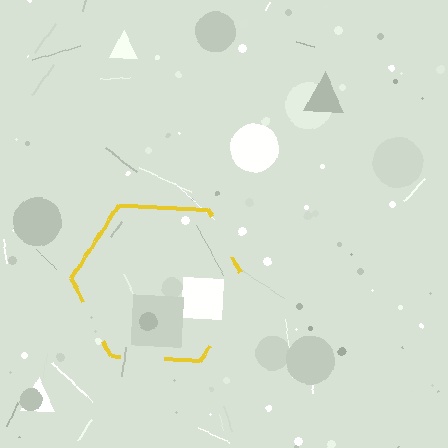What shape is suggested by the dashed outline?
The dashed outline suggests a hexagon.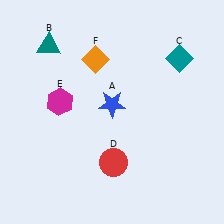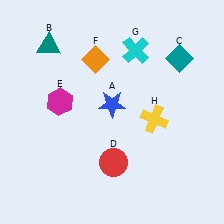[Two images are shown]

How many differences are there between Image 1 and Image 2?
There are 2 differences between the two images.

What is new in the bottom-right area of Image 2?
A yellow cross (H) was added in the bottom-right area of Image 2.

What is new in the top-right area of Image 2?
A cyan cross (G) was added in the top-right area of Image 2.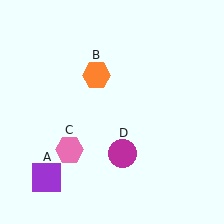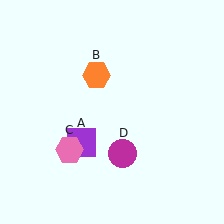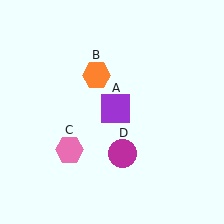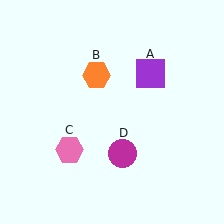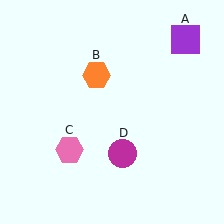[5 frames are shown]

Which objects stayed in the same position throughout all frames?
Orange hexagon (object B) and pink hexagon (object C) and magenta circle (object D) remained stationary.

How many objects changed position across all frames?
1 object changed position: purple square (object A).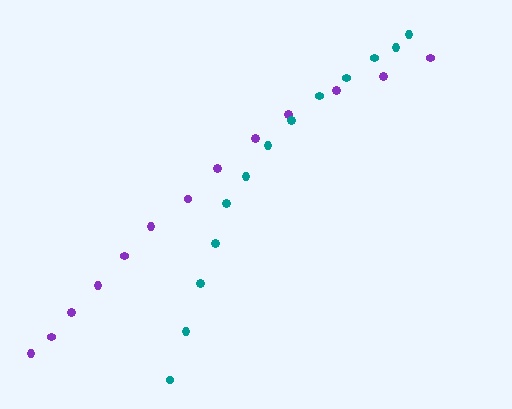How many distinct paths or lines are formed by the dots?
There are 2 distinct paths.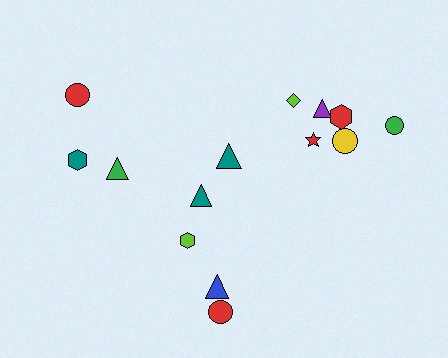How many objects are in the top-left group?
There are 3 objects.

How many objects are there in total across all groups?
There are 14 objects.